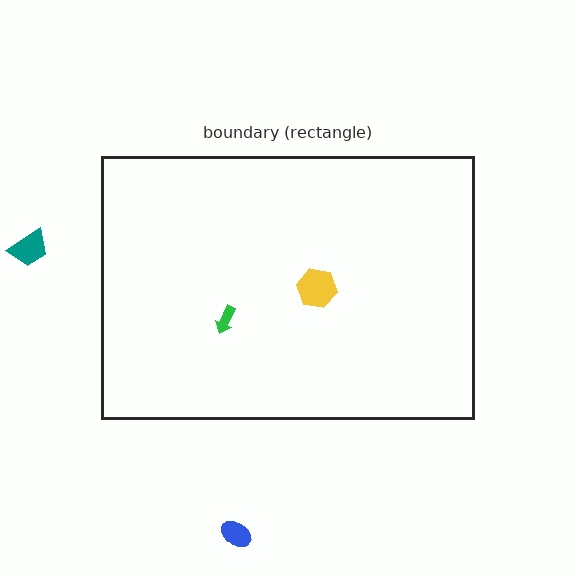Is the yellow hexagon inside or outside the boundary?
Inside.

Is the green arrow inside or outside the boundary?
Inside.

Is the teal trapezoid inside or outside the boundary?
Outside.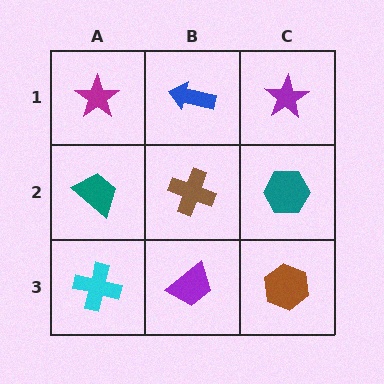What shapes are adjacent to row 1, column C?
A teal hexagon (row 2, column C), a blue arrow (row 1, column B).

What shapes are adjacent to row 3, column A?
A teal trapezoid (row 2, column A), a purple trapezoid (row 3, column B).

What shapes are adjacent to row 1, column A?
A teal trapezoid (row 2, column A), a blue arrow (row 1, column B).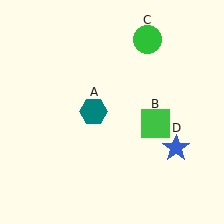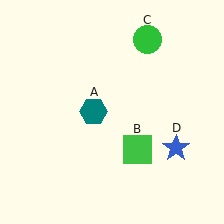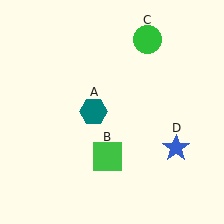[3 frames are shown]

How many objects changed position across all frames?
1 object changed position: green square (object B).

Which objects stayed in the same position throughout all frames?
Teal hexagon (object A) and green circle (object C) and blue star (object D) remained stationary.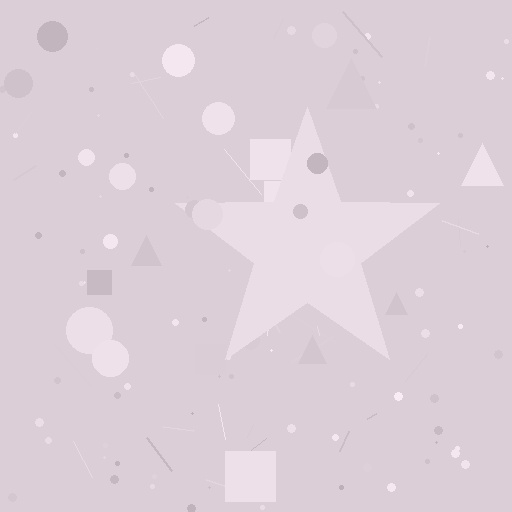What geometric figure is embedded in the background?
A star is embedded in the background.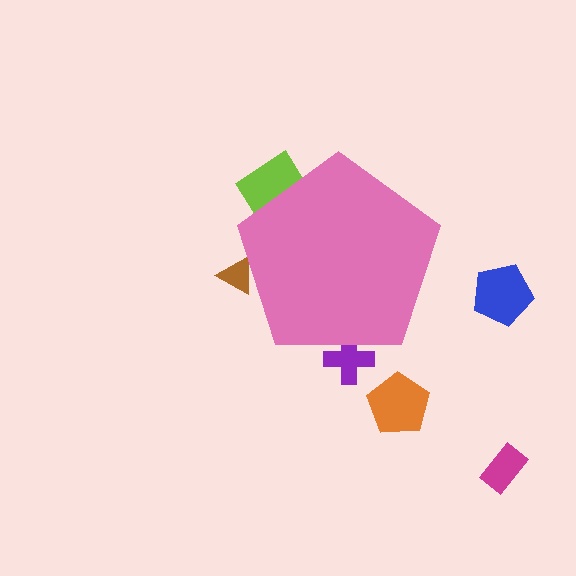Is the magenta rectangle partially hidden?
No, the magenta rectangle is fully visible.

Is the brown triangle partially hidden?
Yes, the brown triangle is partially hidden behind the pink pentagon.